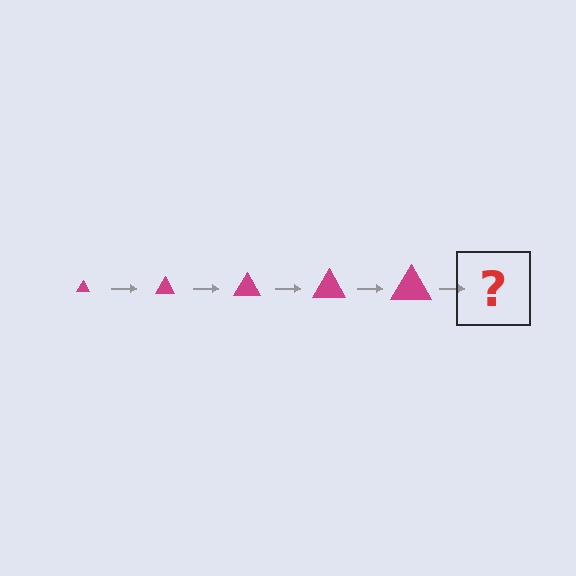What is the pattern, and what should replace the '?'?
The pattern is that the triangle gets progressively larger each step. The '?' should be a magenta triangle, larger than the previous one.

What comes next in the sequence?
The next element should be a magenta triangle, larger than the previous one.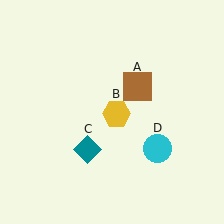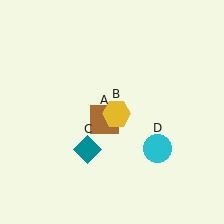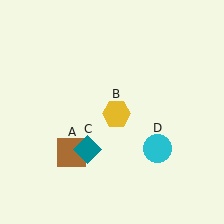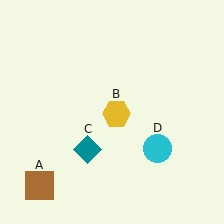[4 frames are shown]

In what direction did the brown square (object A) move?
The brown square (object A) moved down and to the left.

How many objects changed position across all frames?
1 object changed position: brown square (object A).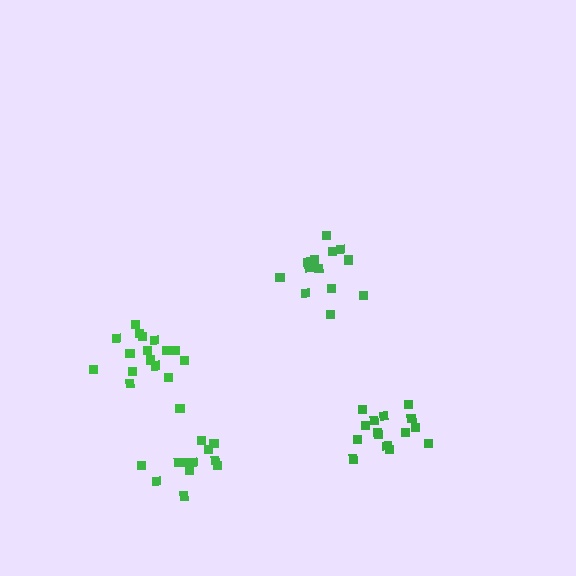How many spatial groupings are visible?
There are 4 spatial groupings.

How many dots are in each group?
Group 1: 15 dots, Group 2: 12 dots, Group 3: 17 dots, Group 4: 14 dots (58 total).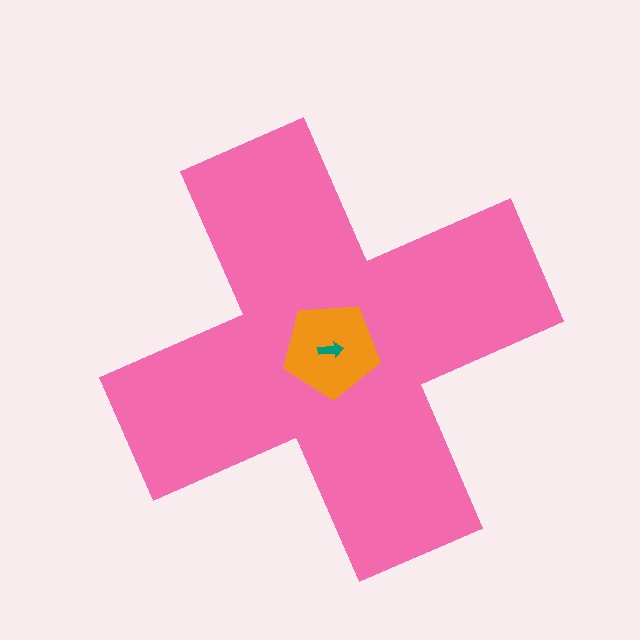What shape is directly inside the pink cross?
The orange pentagon.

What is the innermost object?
The teal arrow.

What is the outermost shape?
The pink cross.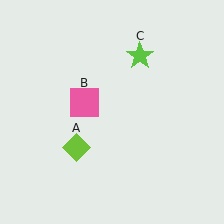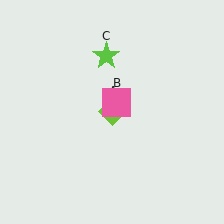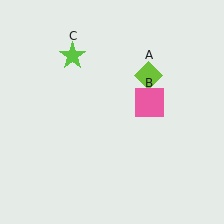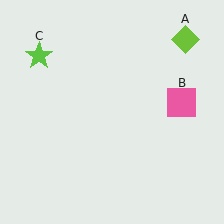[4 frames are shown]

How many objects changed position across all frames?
3 objects changed position: lime diamond (object A), pink square (object B), lime star (object C).